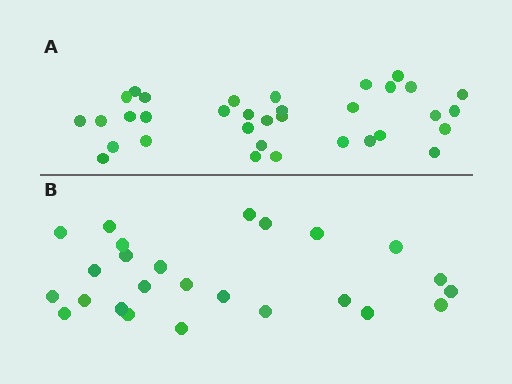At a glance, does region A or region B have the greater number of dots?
Region A (the top region) has more dots.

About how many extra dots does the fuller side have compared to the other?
Region A has roughly 8 or so more dots than region B.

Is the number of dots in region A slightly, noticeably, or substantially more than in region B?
Region A has noticeably more, but not dramatically so. The ratio is roughly 1.4 to 1.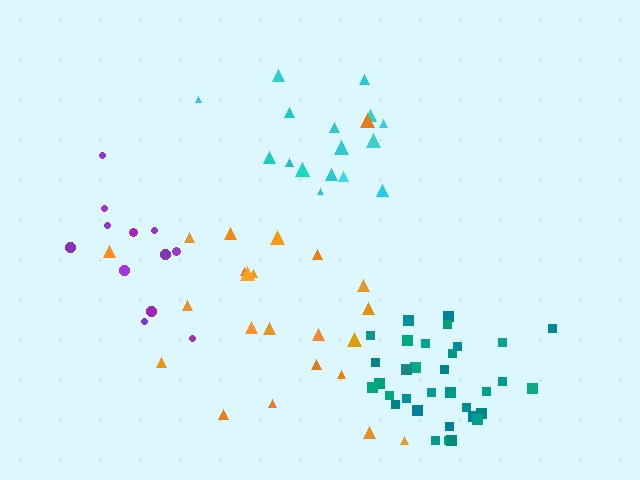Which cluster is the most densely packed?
Teal.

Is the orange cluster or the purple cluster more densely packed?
Orange.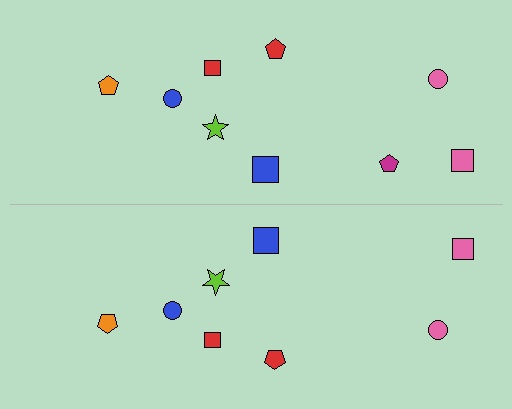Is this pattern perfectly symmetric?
No, the pattern is not perfectly symmetric. A magenta pentagon is missing from the bottom side.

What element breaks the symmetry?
A magenta pentagon is missing from the bottom side.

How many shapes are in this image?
There are 17 shapes in this image.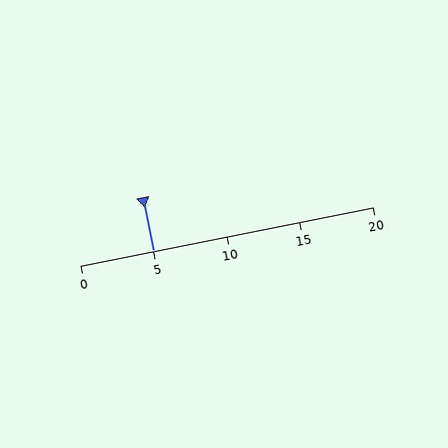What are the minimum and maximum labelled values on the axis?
The axis runs from 0 to 20.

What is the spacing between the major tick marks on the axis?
The major ticks are spaced 5 apart.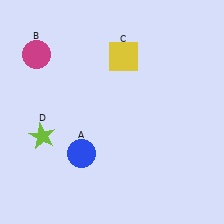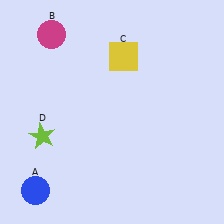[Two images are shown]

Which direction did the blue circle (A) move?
The blue circle (A) moved left.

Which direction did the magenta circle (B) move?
The magenta circle (B) moved up.